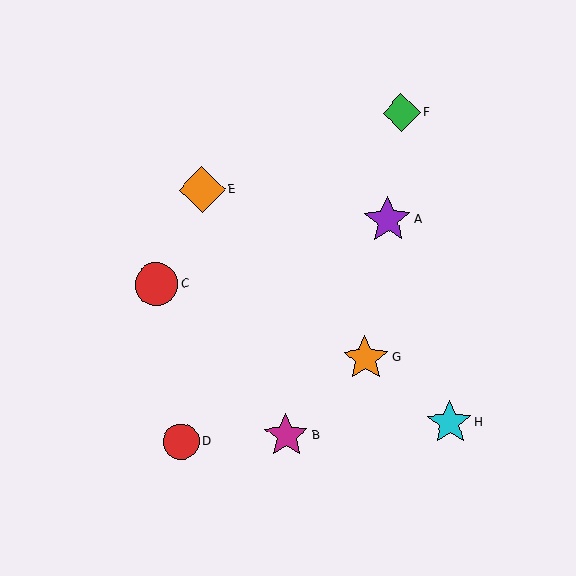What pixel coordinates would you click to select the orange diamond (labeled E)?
Click at (202, 190) to select the orange diamond E.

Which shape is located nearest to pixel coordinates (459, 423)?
The cyan star (labeled H) at (449, 423) is nearest to that location.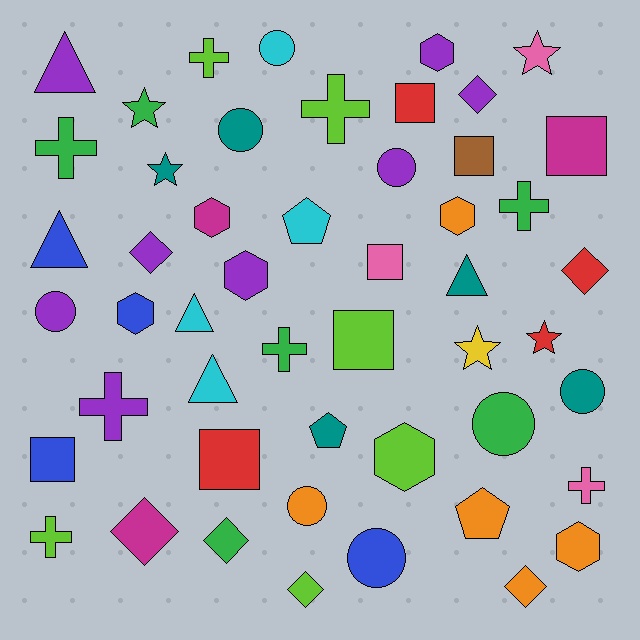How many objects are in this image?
There are 50 objects.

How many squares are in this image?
There are 7 squares.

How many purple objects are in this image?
There are 8 purple objects.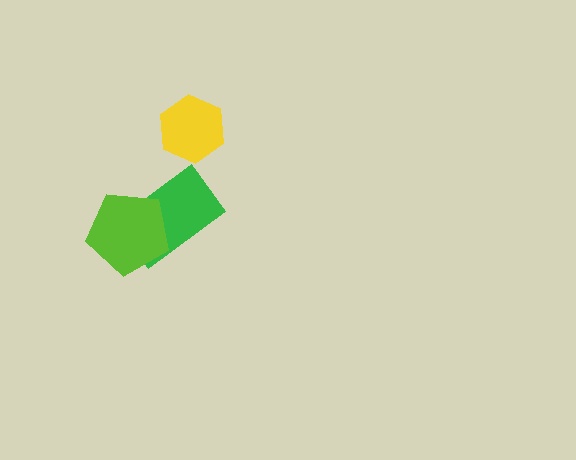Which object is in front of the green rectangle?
The lime pentagon is in front of the green rectangle.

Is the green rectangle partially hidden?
Yes, it is partially covered by another shape.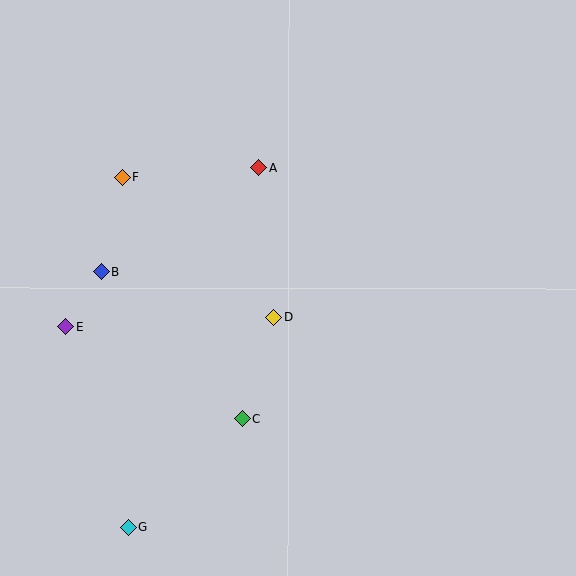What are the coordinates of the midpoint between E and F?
The midpoint between E and F is at (94, 252).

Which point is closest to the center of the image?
Point D at (274, 317) is closest to the center.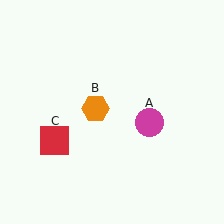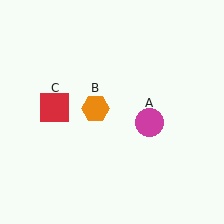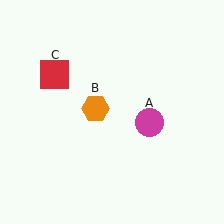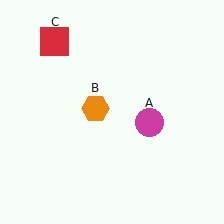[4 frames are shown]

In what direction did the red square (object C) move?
The red square (object C) moved up.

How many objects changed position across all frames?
1 object changed position: red square (object C).